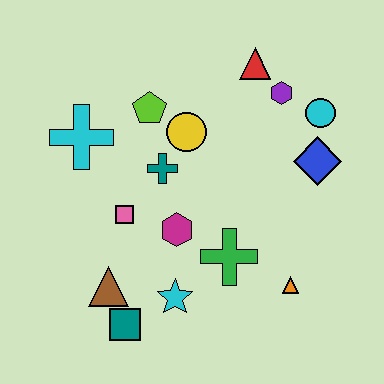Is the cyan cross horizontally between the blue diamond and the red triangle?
No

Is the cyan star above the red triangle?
No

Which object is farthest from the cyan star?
The red triangle is farthest from the cyan star.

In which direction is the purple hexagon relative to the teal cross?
The purple hexagon is to the right of the teal cross.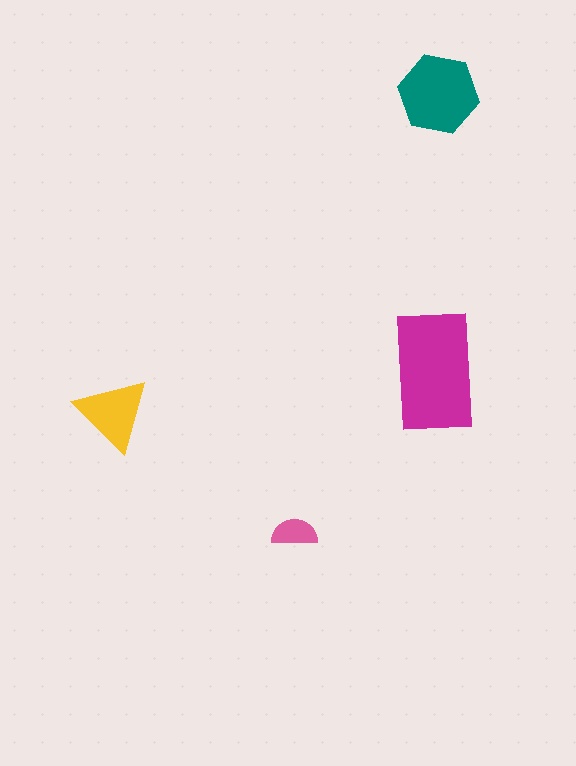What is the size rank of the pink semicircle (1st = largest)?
4th.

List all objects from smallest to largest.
The pink semicircle, the yellow triangle, the teal hexagon, the magenta rectangle.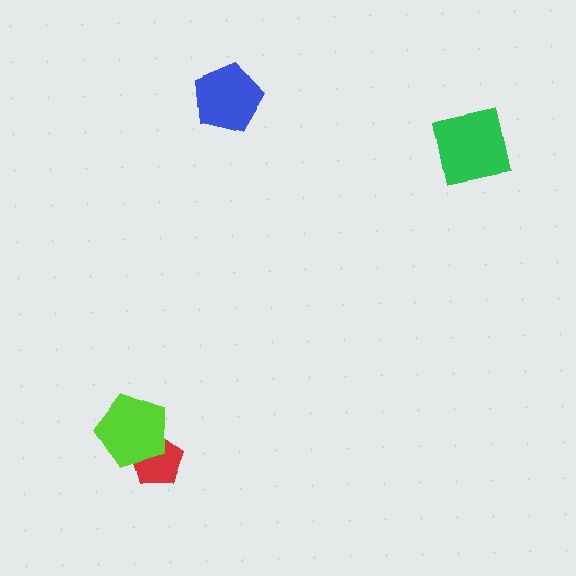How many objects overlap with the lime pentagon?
1 object overlaps with the lime pentagon.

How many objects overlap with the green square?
0 objects overlap with the green square.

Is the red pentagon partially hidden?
Yes, it is partially covered by another shape.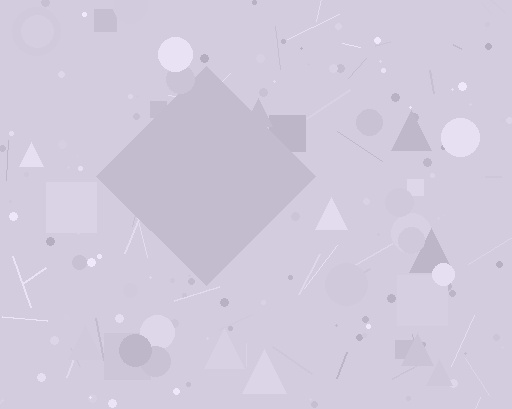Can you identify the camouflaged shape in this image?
The camouflaged shape is a diamond.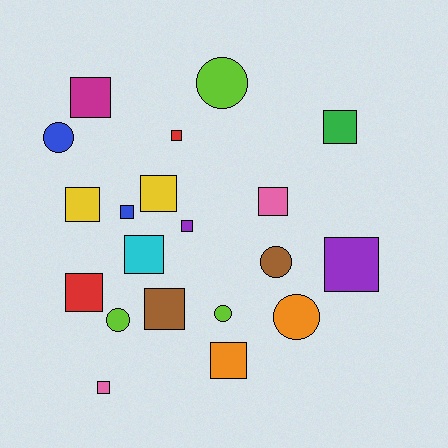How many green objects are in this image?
There is 1 green object.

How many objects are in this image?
There are 20 objects.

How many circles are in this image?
There are 6 circles.